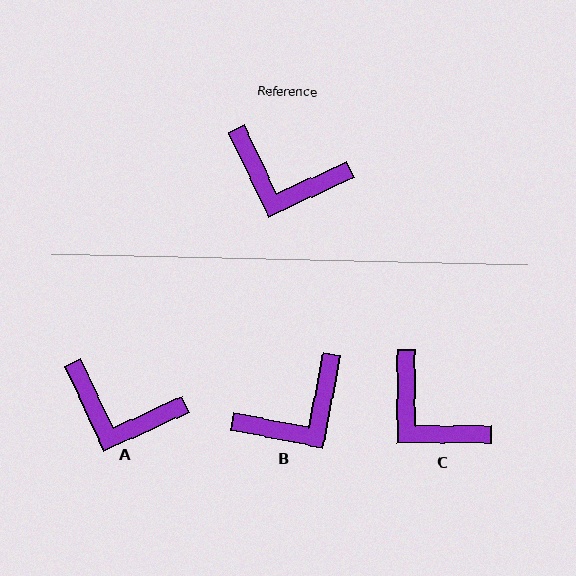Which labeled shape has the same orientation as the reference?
A.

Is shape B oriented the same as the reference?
No, it is off by about 54 degrees.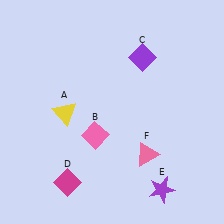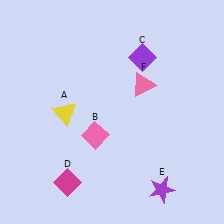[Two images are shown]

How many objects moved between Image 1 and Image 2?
1 object moved between the two images.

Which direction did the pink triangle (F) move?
The pink triangle (F) moved up.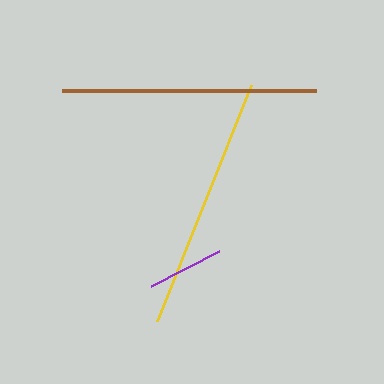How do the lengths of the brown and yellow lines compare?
The brown and yellow lines are approximately the same length.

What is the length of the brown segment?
The brown segment is approximately 254 pixels long.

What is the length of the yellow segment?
The yellow segment is approximately 254 pixels long.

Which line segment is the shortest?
The purple line is the shortest at approximately 76 pixels.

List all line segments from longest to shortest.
From longest to shortest: brown, yellow, purple.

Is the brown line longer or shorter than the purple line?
The brown line is longer than the purple line.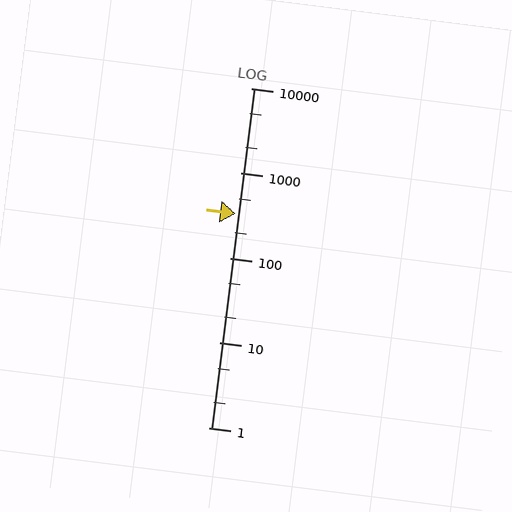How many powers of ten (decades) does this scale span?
The scale spans 4 decades, from 1 to 10000.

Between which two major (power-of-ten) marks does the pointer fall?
The pointer is between 100 and 1000.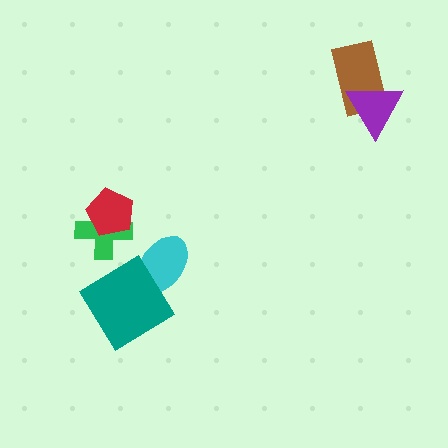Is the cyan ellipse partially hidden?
Yes, it is partially covered by another shape.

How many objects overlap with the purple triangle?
1 object overlaps with the purple triangle.